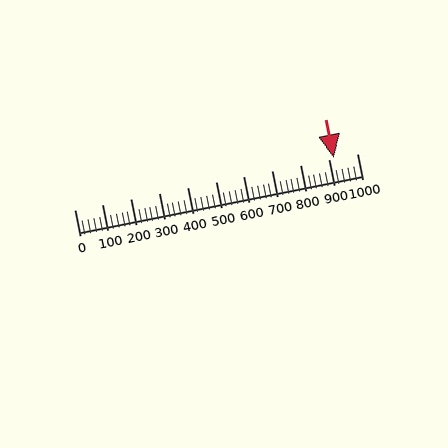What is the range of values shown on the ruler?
The ruler shows values from 0 to 1000.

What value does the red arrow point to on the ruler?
The red arrow points to approximately 920.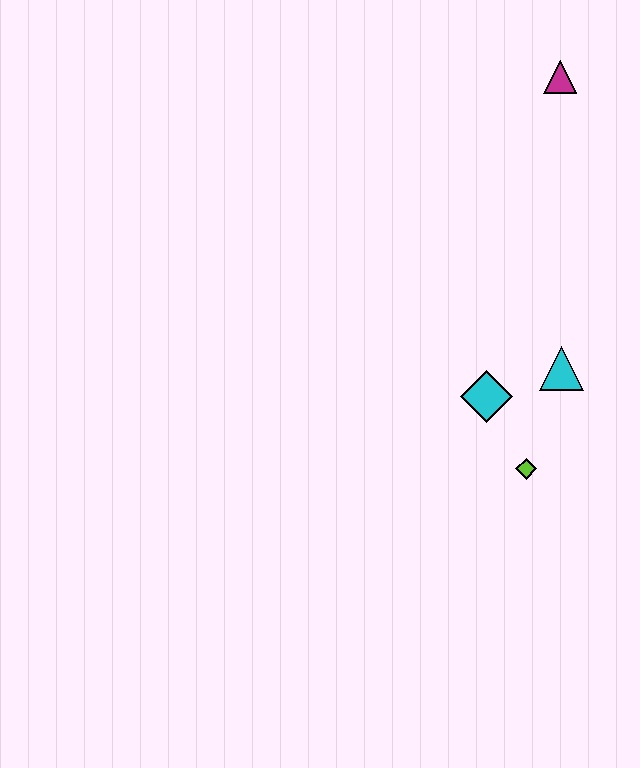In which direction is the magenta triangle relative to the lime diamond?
The magenta triangle is above the lime diamond.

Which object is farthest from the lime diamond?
The magenta triangle is farthest from the lime diamond.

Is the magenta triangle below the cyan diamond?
No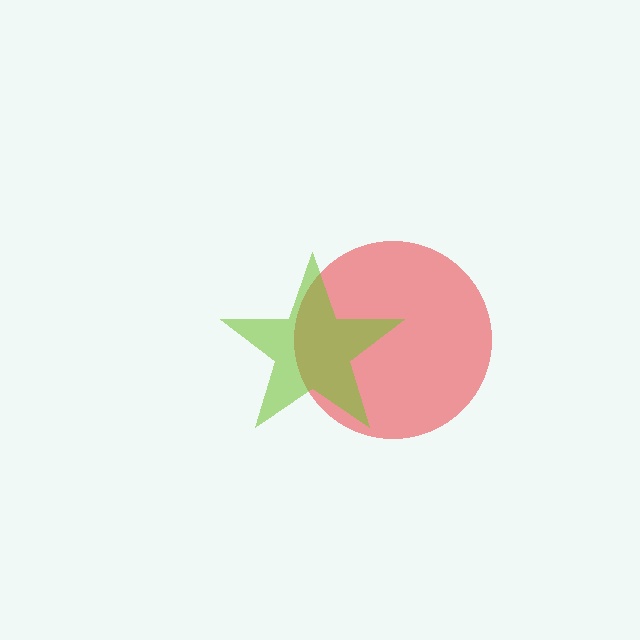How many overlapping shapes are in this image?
There are 2 overlapping shapes in the image.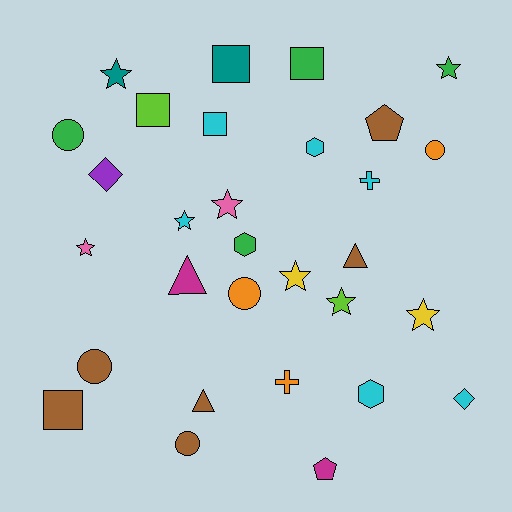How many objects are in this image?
There are 30 objects.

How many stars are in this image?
There are 8 stars.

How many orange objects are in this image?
There are 3 orange objects.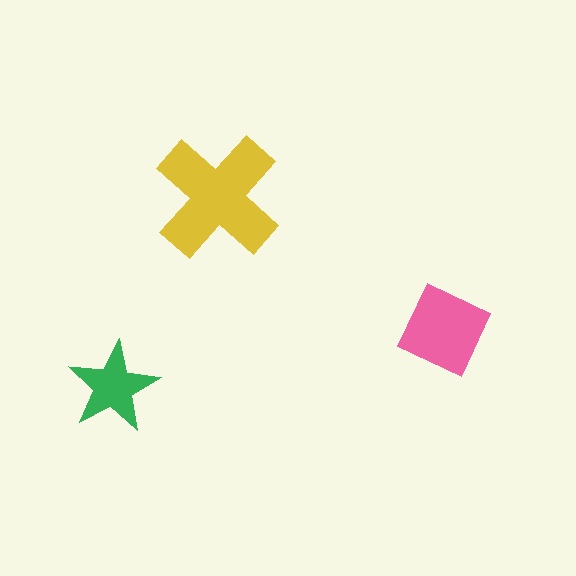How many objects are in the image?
There are 3 objects in the image.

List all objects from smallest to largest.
The green star, the pink diamond, the yellow cross.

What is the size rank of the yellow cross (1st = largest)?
1st.